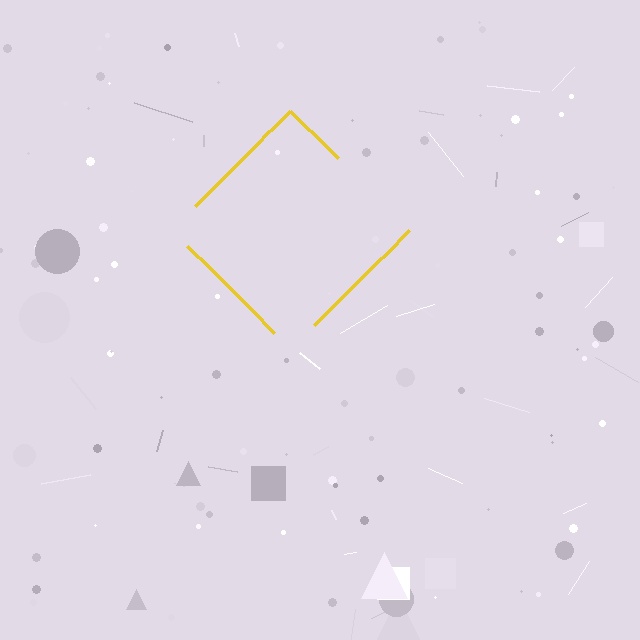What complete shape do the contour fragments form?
The contour fragments form a diamond.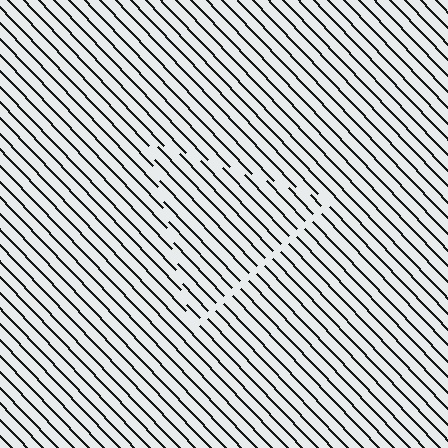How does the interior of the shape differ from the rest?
The interior of the shape contains the same grating, shifted by half a period — the contour is defined by the phase discontinuity where line-ends from the inner and outer gratings abut.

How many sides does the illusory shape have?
3 sides — the line-ends trace a triangle.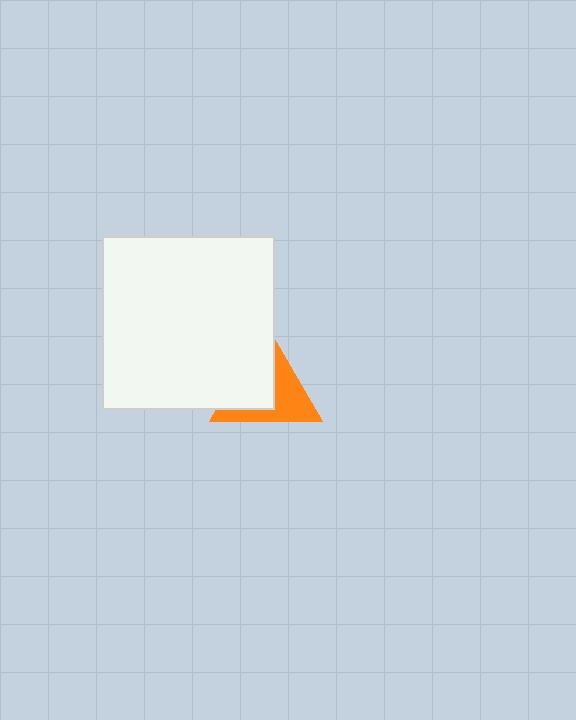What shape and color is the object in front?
The object in front is a white square.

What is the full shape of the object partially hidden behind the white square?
The partially hidden object is an orange triangle.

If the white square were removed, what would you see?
You would see the complete orange triangle.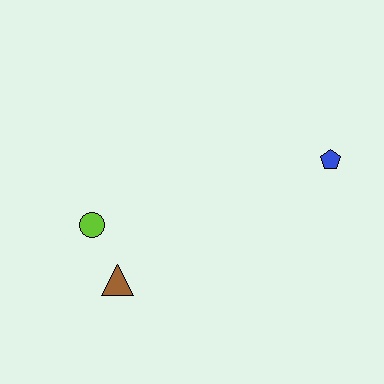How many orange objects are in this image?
There are no orange objects.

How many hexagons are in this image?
There are no hexagons.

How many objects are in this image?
There are 3 objects.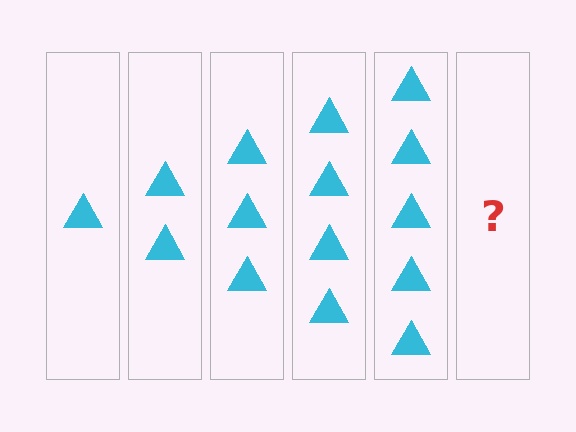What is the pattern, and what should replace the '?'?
The pattern is that each step adds one more triangle. The '?' should be 6 triangles.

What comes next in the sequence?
The next element should be 6 triangles.